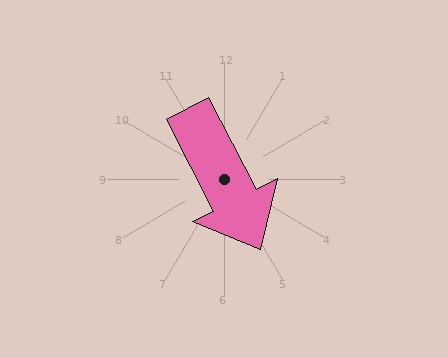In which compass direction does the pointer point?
Southeast.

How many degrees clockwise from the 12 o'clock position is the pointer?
Approximately 153 degrees.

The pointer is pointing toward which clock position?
Roughly 5 o'clock.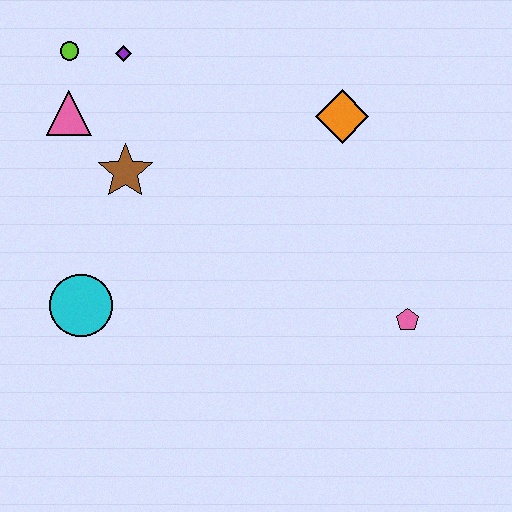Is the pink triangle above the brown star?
Yes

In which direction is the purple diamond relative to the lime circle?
The purple diamond is to the right of the lime circle.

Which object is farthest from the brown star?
The pink pentagon is farthest from the brown star.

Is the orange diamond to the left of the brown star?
No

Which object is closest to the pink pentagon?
The orange diamond is closest to the pink pentagon.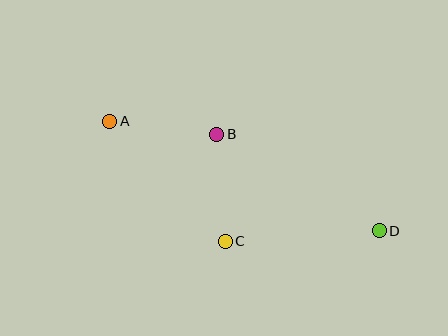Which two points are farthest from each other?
Points A and D are farthest from each other.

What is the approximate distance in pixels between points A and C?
The distance between A and C is approximately 166 pixels.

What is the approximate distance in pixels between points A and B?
The distance between A and B is approximately 108 pixels.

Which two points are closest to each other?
Points B and C are closest to each other.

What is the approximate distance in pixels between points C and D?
The distance between C and D is approximately 154 pixels.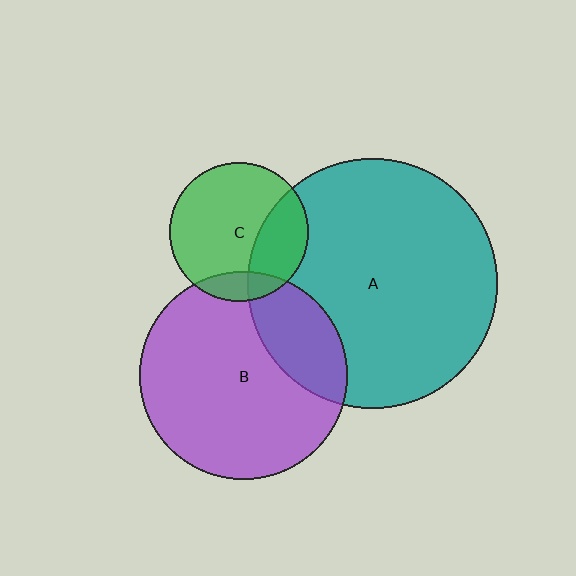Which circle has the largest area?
Circle A (teal).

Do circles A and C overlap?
Yes.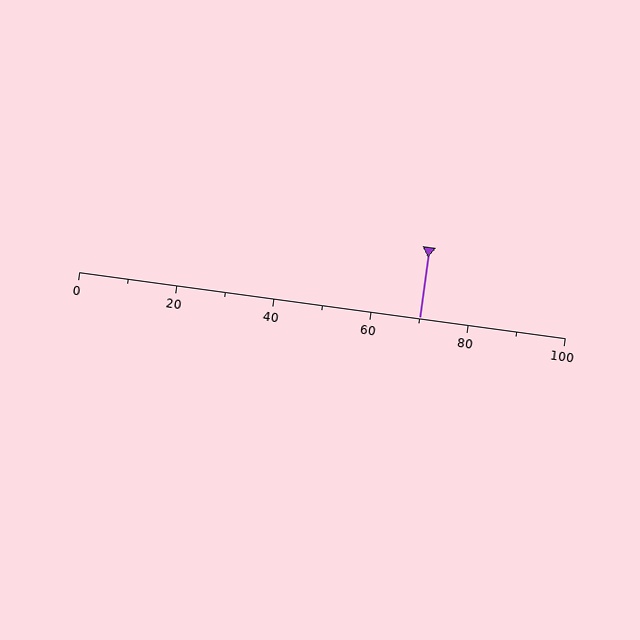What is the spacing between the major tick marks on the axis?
The major ticks are spaced 20 apart.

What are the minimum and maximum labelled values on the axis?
The axis runs from 0 to 100.